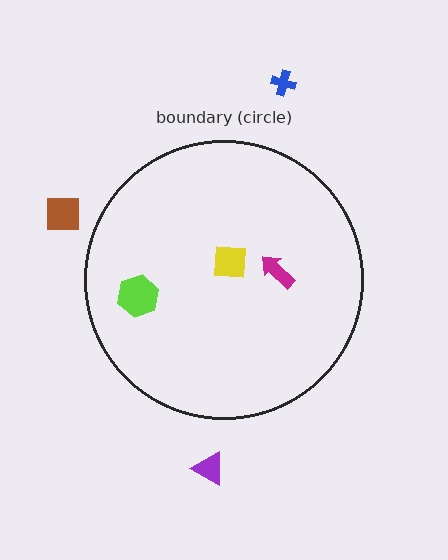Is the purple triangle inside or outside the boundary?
Outside.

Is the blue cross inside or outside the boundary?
Outside.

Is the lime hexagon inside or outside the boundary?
Inside.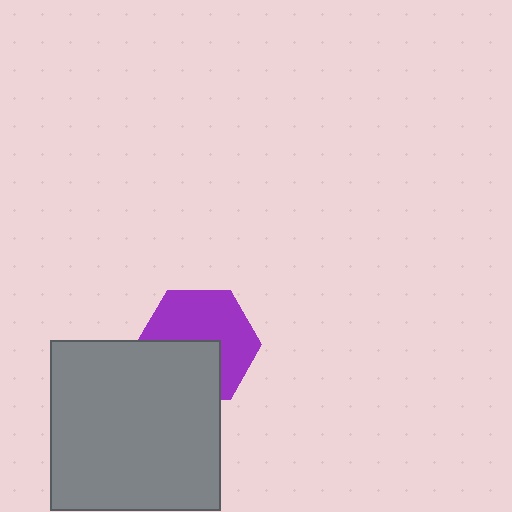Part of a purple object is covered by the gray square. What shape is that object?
It is a hexagon.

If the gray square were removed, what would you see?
You would see the complete purple hexagon.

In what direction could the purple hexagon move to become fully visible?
The purple hexagon could move up. That would shift it out from behind the gray square entirely.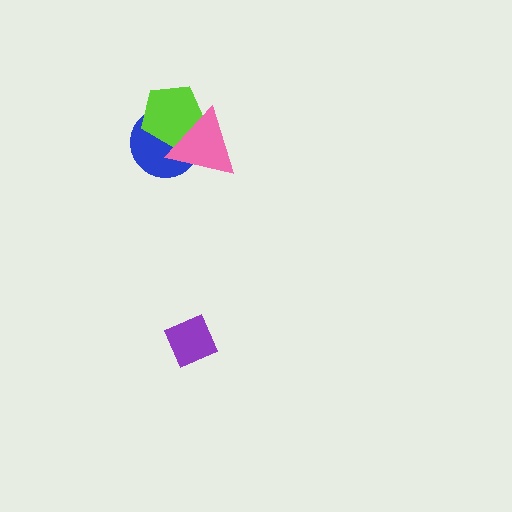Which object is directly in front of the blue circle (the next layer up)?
The lime pentagon is directly in front of the blue circle.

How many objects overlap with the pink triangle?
2 objects overlap with the pink triangle.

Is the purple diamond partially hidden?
No, no other shape covers it.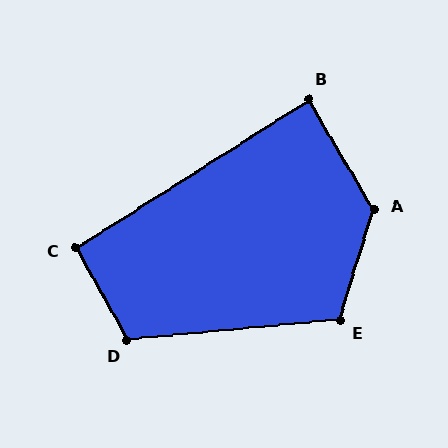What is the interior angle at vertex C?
Approximately 93 degrees (approximately right).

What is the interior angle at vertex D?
Approximately 114 degrees (obtuse).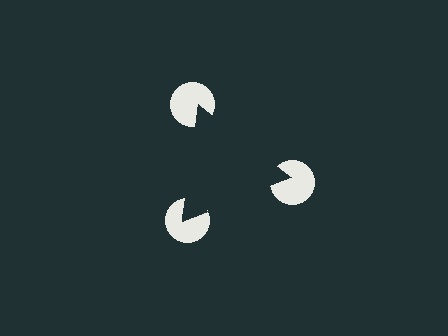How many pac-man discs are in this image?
There are 3 — one at each vertex of the illusory triangle.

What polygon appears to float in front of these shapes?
An illusory triangle — its edges are inferred from the aligned wedge cuts in the pac-man discs, not physically drawn.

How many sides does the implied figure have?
3 sides.